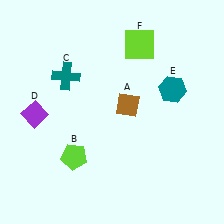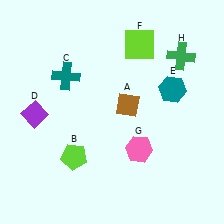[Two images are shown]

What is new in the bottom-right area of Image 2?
A pink hexagon (G) was added in the bottom-right area of Image 2.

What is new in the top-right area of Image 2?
A green cross (H) was added in the top-right area of Image 2.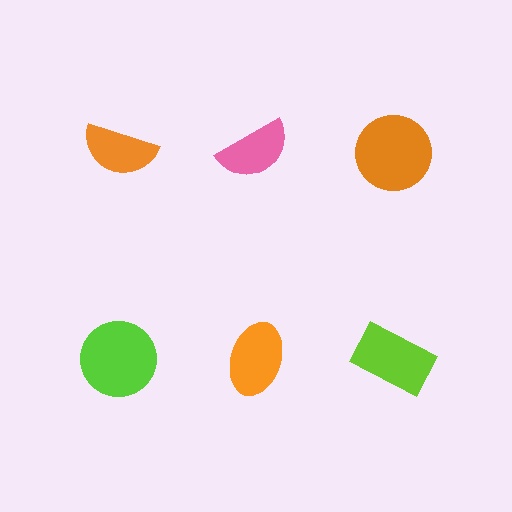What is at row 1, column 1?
An orange semicircle.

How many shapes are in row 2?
3 shapes.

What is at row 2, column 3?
A lime rectangle.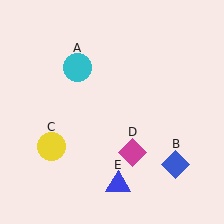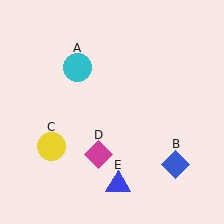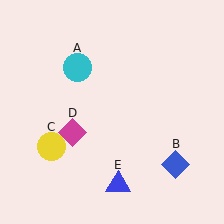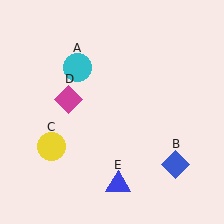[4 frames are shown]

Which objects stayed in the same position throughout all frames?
Cyan circle (object A) and blue diamond (object B) and yellow circle (object C) and blue triangle (object E) remained stationary.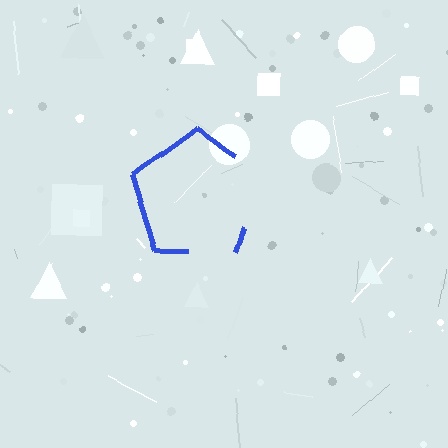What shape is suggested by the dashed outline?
The dashed outline suggests a pentagon.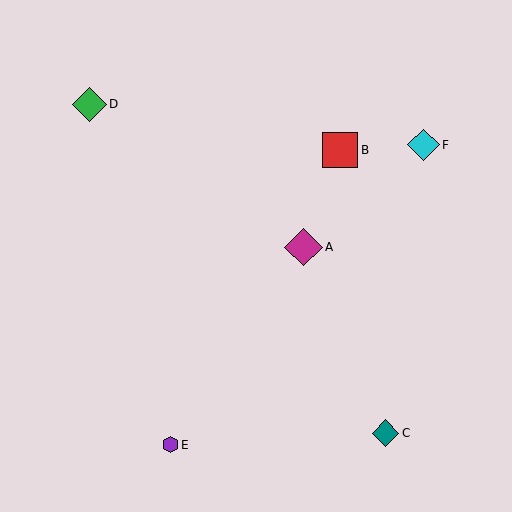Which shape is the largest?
The magenta diamond (labeled A) is the largest.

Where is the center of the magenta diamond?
The center of the magenta diamond is at (303, 247).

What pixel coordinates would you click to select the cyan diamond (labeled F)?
Click at (424, 145) to select the cyan diamond F.